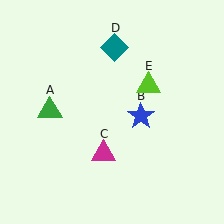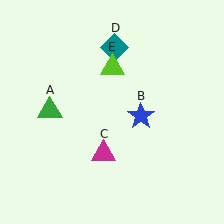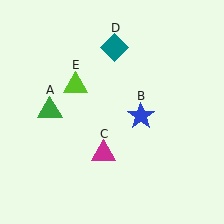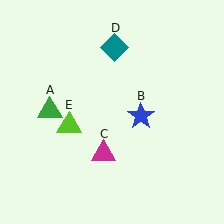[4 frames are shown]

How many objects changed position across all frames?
1 object changed position: lime triangle (object E).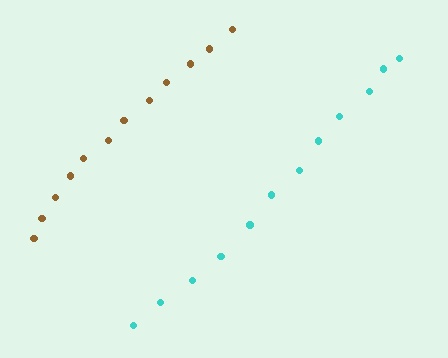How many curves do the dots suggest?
There are 2 distinct paths.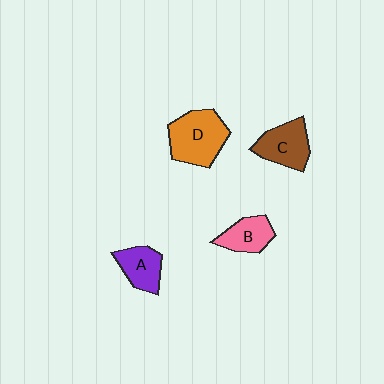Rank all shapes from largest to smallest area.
From largest to smallest: D (orange), C (brown), A (purple), B (pink).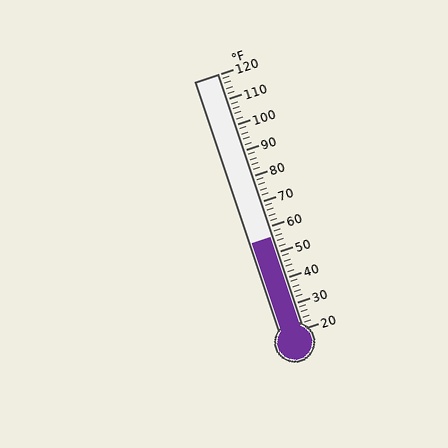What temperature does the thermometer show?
The thermometer shows approximately 56°F.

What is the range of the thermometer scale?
The thermometer scale ranges from 20°F to 120°F.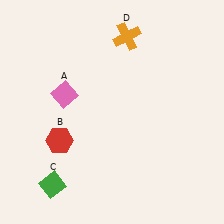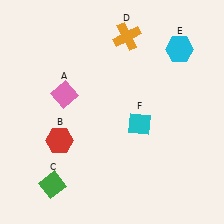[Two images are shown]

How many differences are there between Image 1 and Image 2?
There are 2 differences between the two images.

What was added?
A cyan hexagon (E), a cyan diamond (F) were added in Image 2.